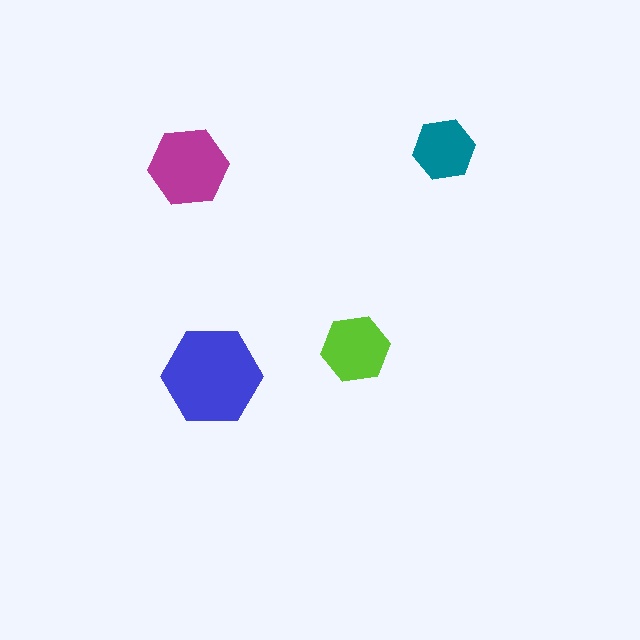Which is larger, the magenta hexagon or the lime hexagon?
The magenta one.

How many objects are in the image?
There are 4 objects in the image.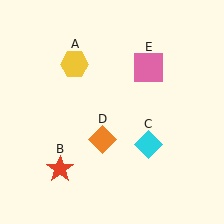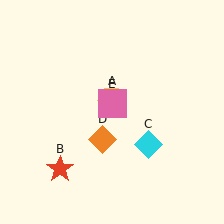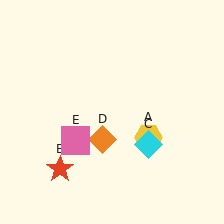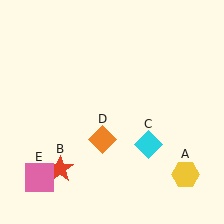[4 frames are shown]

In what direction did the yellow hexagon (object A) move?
The yellow hexagon (object A) moved down and to the right.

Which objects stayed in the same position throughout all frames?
Red star (object B) and cyan diamond (object C) and orange diamond (object D) remained stationary.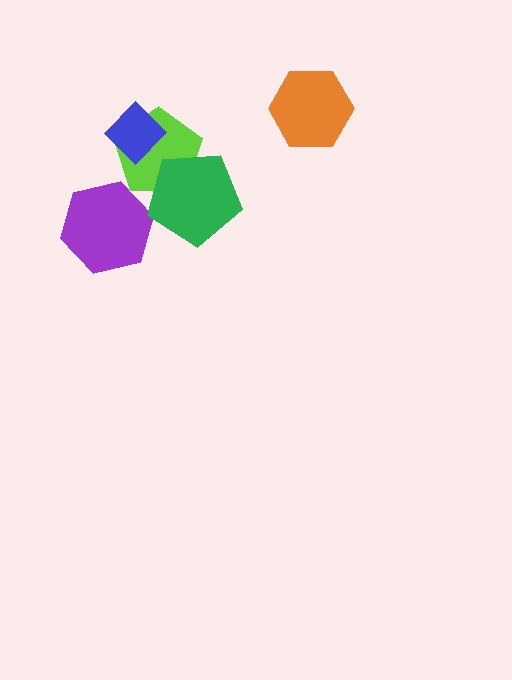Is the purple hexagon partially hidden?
No, no other shape covers it.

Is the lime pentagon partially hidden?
Yes, it is partially covered by another shape.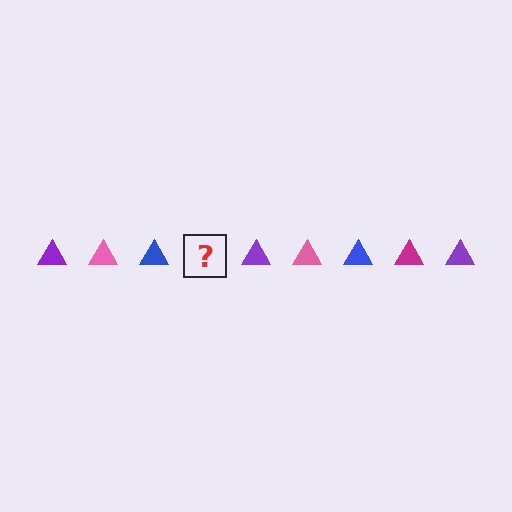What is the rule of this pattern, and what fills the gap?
The rule is that the pattern cycles through purple, pink, blue, magenta triangles. The gap should be filled with a magenta triangle.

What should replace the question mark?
The question mark should be replaced with a magenta triangle.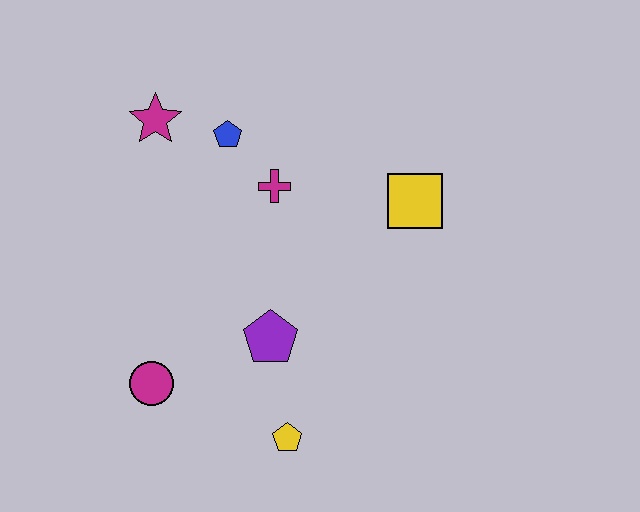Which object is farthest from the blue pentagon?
The yellow pentagon is farthest from the blue pentagon.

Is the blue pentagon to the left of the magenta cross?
Yes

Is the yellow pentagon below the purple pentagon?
Yes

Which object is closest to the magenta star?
The blue pentagon is closest to the magenta star.